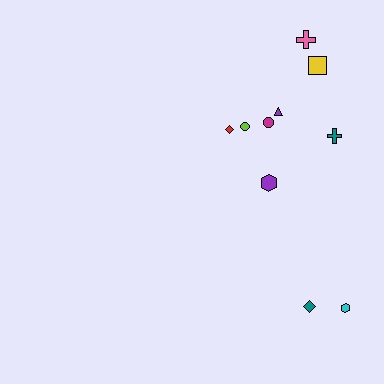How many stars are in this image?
There are no stars.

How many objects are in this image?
There are 10 objects.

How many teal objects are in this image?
There are 2 teal objects.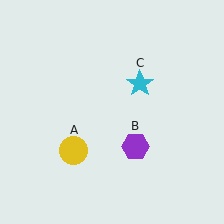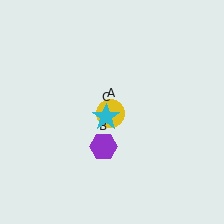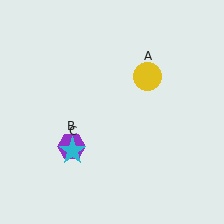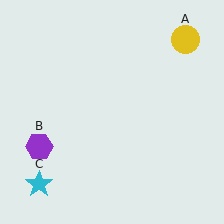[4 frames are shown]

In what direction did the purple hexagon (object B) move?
The purple hexagon (object B) moved left.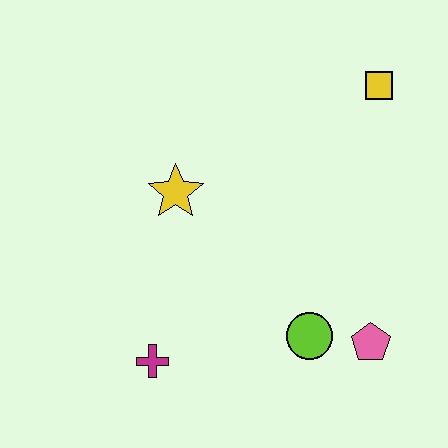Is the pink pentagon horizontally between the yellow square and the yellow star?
Yes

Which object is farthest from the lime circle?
The yellow square is farthest from the lime circle.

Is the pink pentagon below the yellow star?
Yes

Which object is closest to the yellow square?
The yellow star is closest to the yellow square.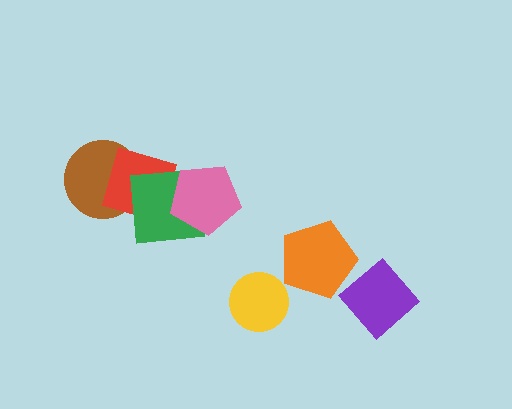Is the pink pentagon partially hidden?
No, no other shape covers it.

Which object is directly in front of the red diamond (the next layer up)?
The green square is directly in front of the red diamond.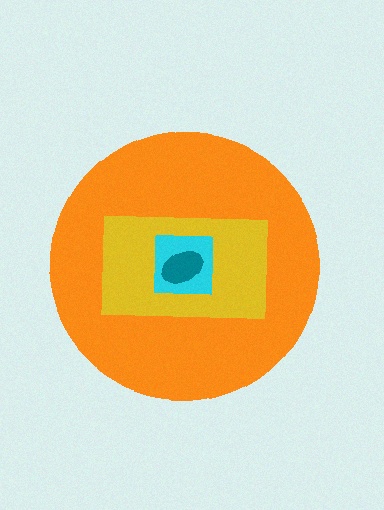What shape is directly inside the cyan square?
The teal ellipse.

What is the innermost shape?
The teal ellipse.